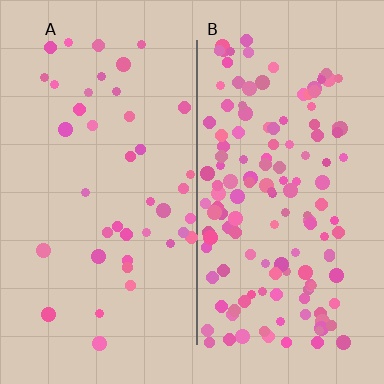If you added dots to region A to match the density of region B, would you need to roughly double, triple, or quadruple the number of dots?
Approximately triple.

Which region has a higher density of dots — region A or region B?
B (the right).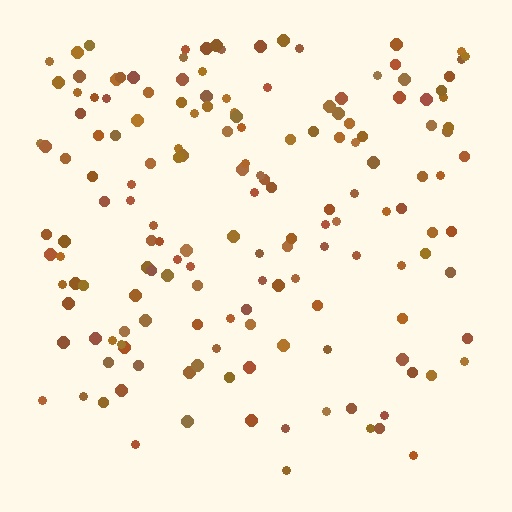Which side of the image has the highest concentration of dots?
The top.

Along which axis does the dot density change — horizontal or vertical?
Vertical.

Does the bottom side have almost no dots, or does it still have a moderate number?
Still a moderate number, just noticeably fewer than the top.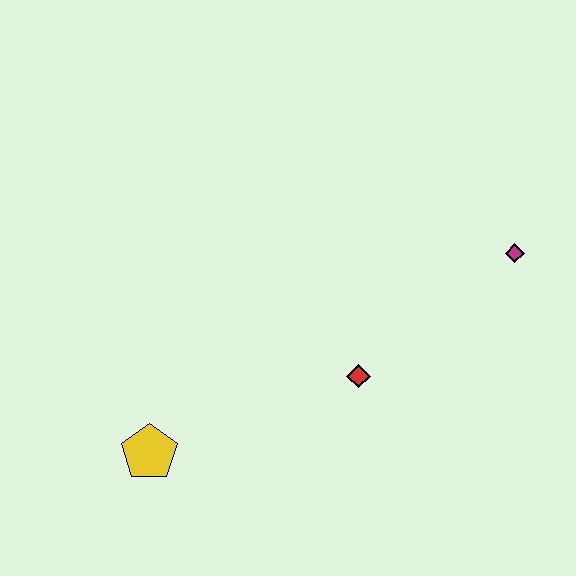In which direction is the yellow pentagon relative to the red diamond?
The yellow pentagon is to the left of the red diamond.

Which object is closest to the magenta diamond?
The red diamond is closest to the magenta diamond.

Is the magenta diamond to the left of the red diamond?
No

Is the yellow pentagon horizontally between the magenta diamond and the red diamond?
No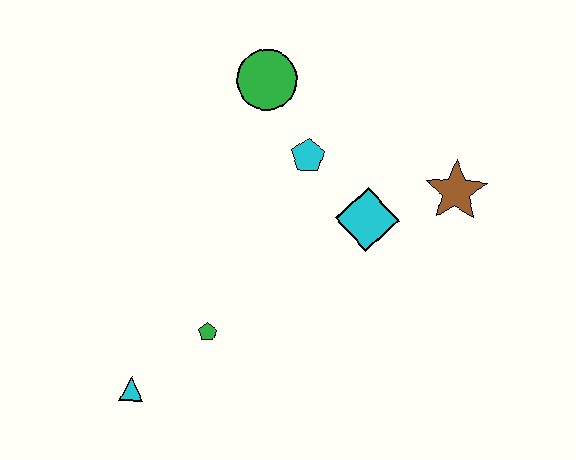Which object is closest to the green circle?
The cyan pentagon is closest to the green circle.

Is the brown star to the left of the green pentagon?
No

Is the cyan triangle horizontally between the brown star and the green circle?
No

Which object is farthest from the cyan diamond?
The cyan triangle is farthest from the cyan diamond.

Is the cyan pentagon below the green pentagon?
No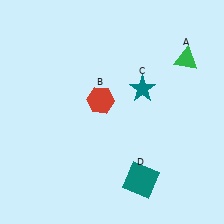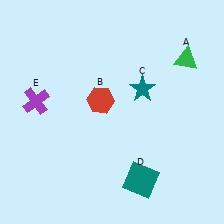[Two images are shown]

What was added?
A purple cross (E) was added in Image 2.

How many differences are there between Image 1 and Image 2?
There is 1 difference between the two images.